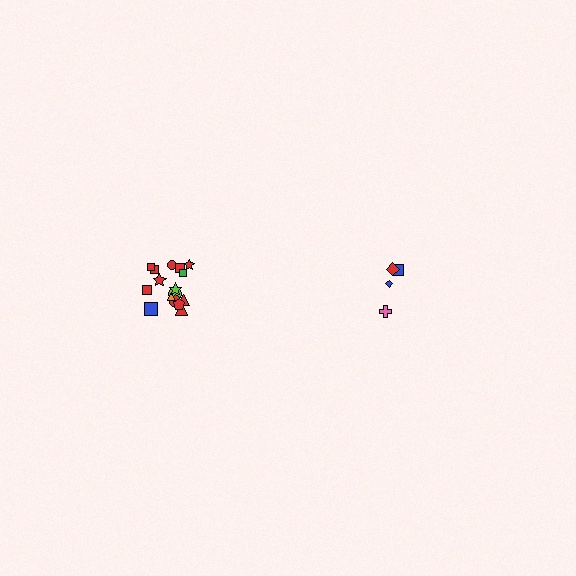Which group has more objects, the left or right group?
The left group.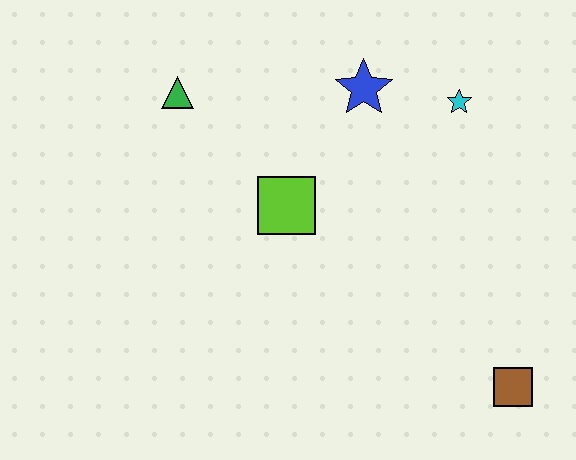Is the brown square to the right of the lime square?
Yes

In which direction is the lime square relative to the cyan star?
The lime square is to the left of the cyan star.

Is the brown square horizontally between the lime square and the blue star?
No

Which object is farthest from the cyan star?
The brown square is farthest from the cyan star.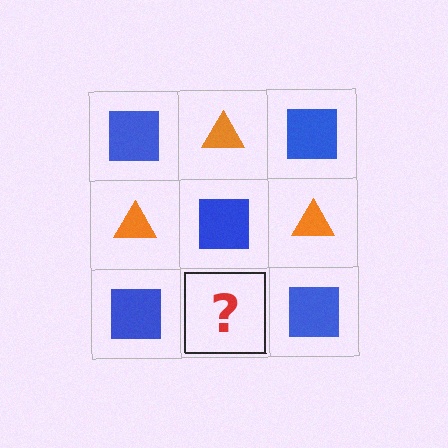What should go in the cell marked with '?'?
The missing cell should contain an orange triangle.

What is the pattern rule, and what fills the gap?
The rule is that it alternates blue square and orange triangle in a checkerboard pattern. The gap should be filled with an orange triangle.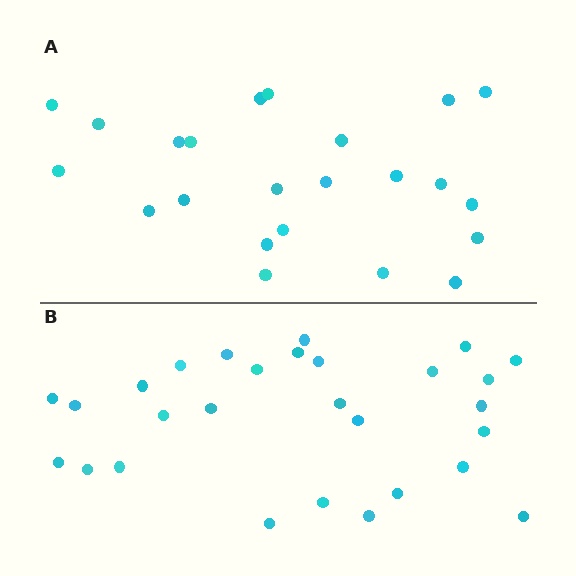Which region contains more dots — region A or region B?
Region B (the bottom region) has more dots.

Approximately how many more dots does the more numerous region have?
Region B has about 5 more dots than region A.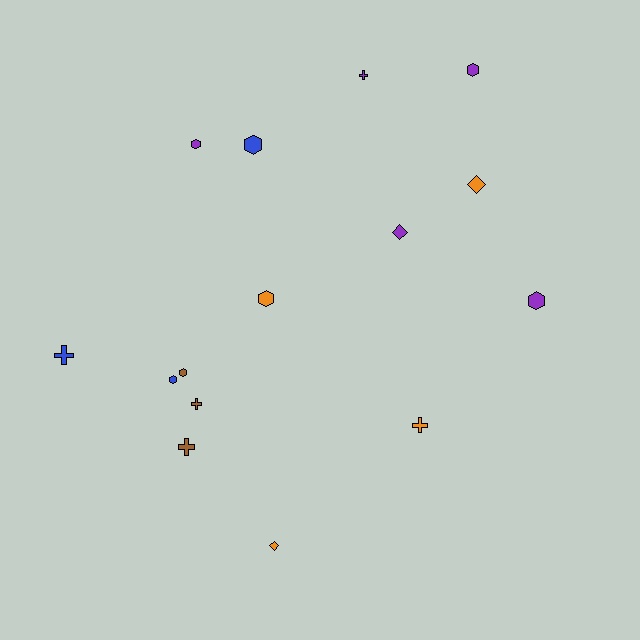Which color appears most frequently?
Purple, with 5 objects.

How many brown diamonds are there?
There are no brown diamonds.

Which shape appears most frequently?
Hexagon, with 7 objects.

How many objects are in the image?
There are 15 objects.